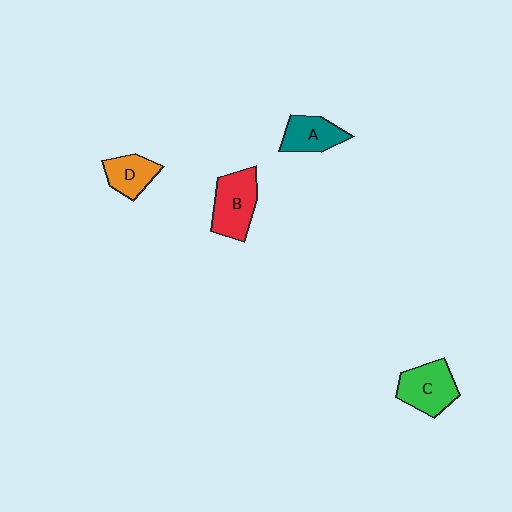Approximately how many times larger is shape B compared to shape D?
Approximately 1.5 times.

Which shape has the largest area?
Shape B (red).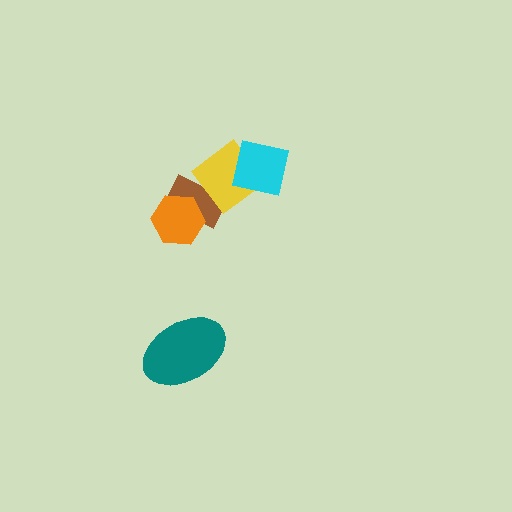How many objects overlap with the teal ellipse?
0 objects overlap with the teal ellipse.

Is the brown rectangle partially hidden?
Yes, it is partially covered by another shape.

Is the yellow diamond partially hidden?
Yes, it is partially covered by another shape.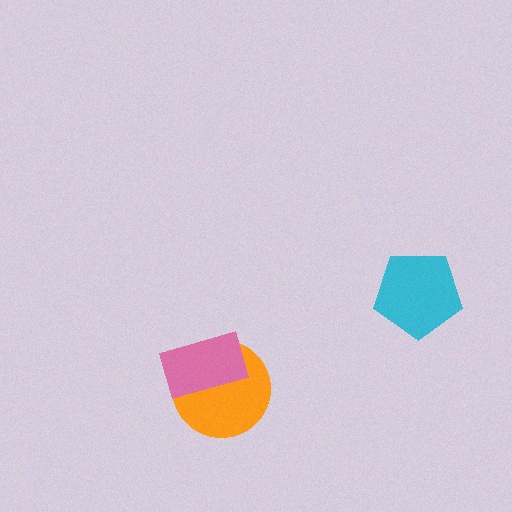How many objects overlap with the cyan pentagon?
0 objects overlap with the cyan pentagon.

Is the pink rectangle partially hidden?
No, no other shape covers it.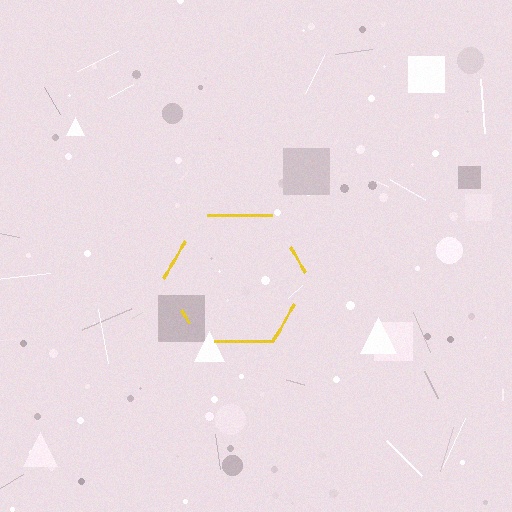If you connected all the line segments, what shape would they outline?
They would outline a hexagon.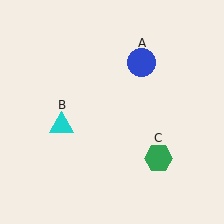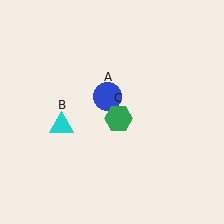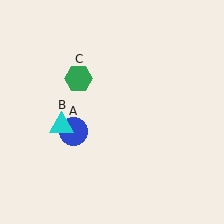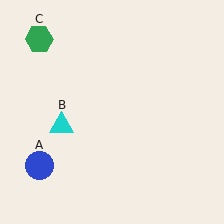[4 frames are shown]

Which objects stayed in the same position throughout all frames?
Cyan triangle (object B) remained stationary.